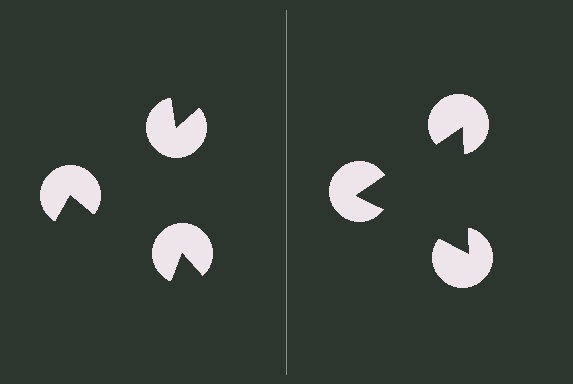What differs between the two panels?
The pac-man discs are positioned identically on both sides; only the wedge orientations differ. On the right they align to a triangle; on the left they are misaligned.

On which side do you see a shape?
An illusory triangle appears on the right side. On the left side the wedge cuts are rotated, so no coherent shape forms.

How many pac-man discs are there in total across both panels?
6 — 3 on each side.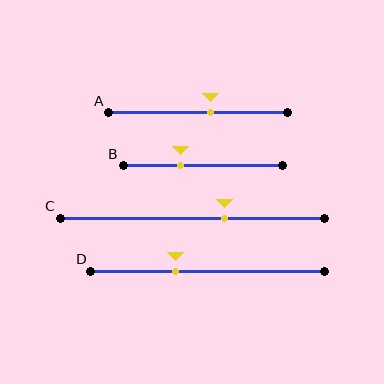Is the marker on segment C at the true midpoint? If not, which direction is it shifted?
No, the marker on segment C is shifted to the right by about 12% of the segment length.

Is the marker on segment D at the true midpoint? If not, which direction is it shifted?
No, the marker on segment D is shifted to the left by about 14% of the segment length.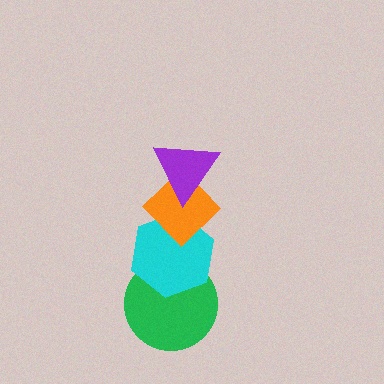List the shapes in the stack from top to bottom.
From top to bottom: the purple triangle, the orange diamond, the cyan hexagon, the green circle.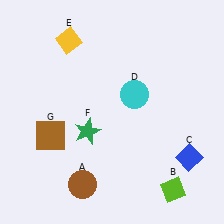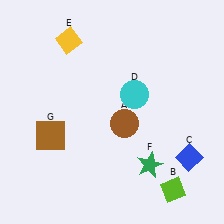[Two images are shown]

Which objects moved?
The objects that moved are: the brown circle (A), the green star (F).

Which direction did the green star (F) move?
The green star (F) moved right.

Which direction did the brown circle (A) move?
The brown circle (A) moved up.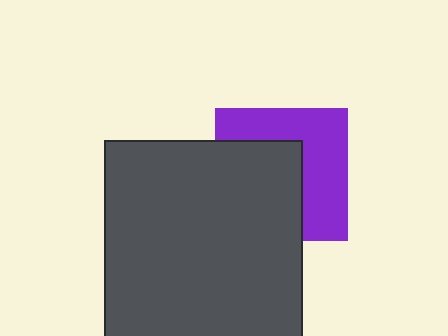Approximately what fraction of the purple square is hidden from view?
Roughly 51% of the purple square is hidden behind the dark gray rectangle.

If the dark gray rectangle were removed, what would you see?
You would see the complete purple square.